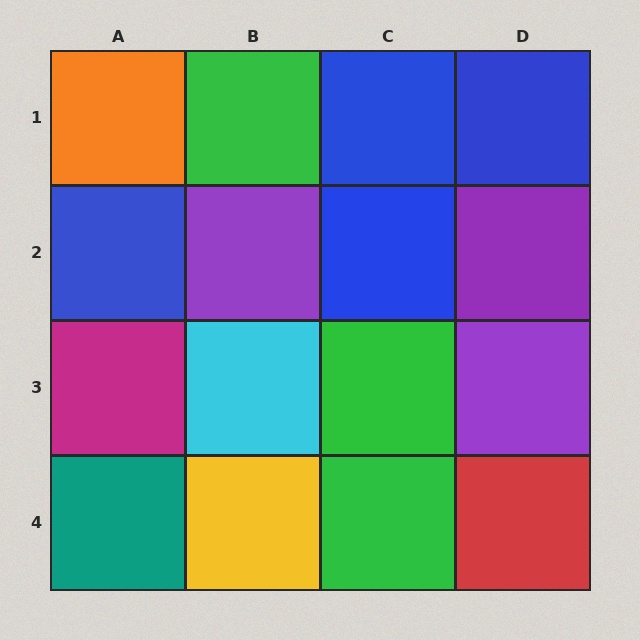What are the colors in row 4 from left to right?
Teal, yellow, green, red.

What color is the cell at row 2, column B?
Purple.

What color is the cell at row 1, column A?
Orange.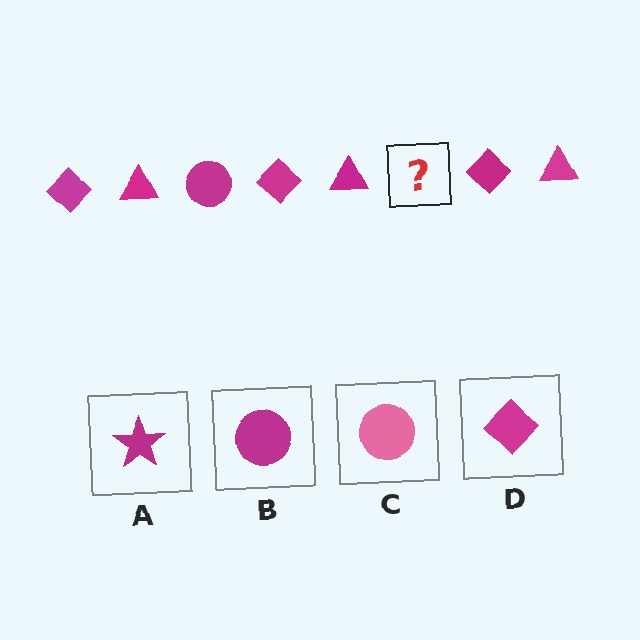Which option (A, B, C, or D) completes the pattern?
B.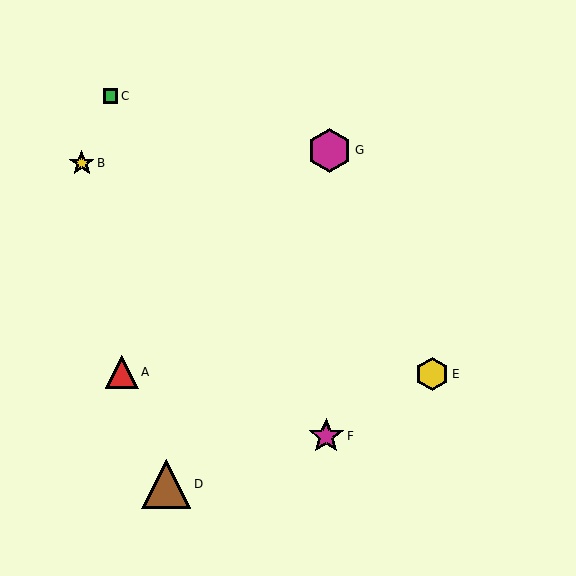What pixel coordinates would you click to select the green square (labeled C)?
Click at (111, 96) to select the green square C.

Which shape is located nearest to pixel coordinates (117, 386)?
The red triangle (labeled A) at (122, 372) is nearest to that location.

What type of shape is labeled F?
Shape F is a magenta star.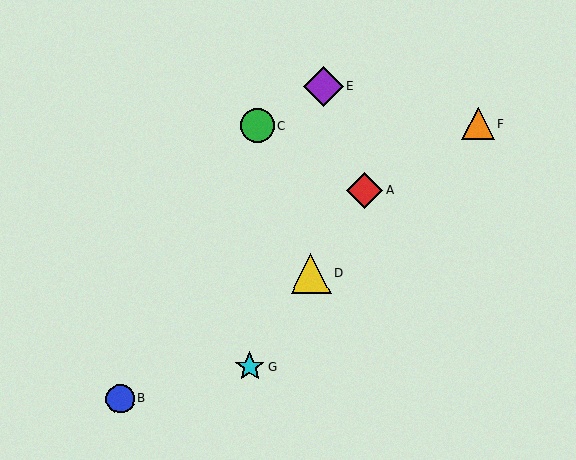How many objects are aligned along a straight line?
3 objects (A, D, G) are aligned along a straight line.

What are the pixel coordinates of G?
Object G is at (250, 367).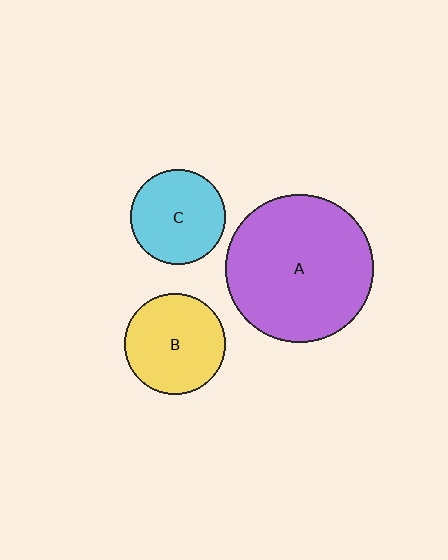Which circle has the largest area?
Circle A (purple).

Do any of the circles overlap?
No, none of the circles overlap.